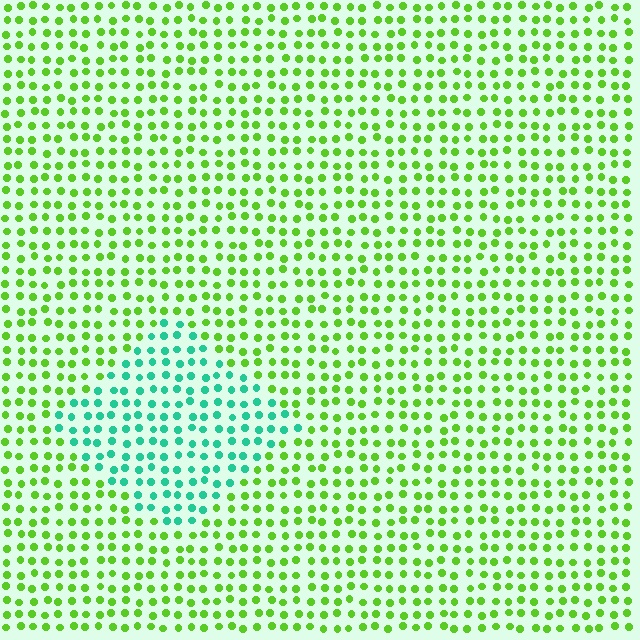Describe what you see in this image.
The image is filled with small lime elements in a uniform arrangement. A diamond-shaped region is visible where the elements are tinted to a slightly different hue, forming a subtle color boundary.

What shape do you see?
I see a diamond.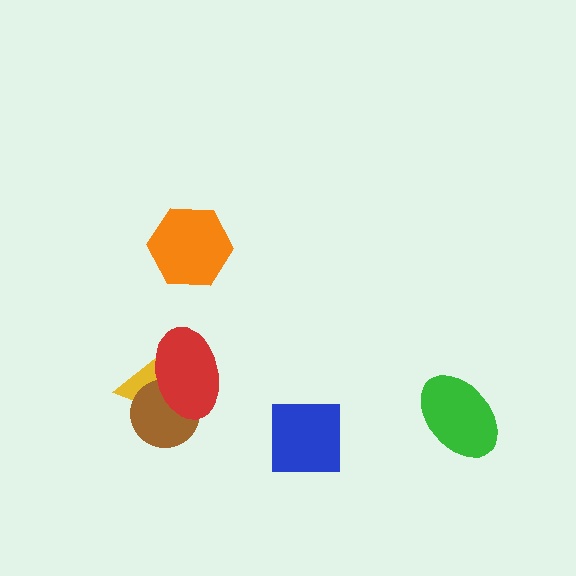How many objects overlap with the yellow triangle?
2 objects overlap with the yellow triangle.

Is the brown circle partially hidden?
Yes, it is partially covered by another shape.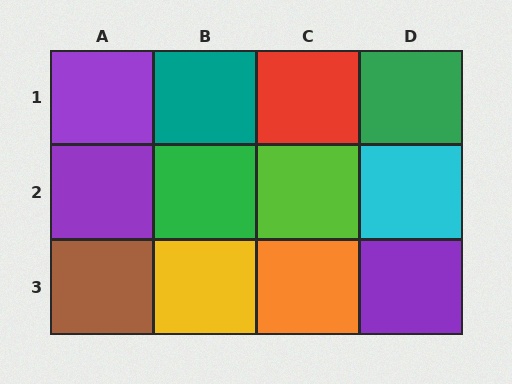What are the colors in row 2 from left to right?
Purple, green, lime, cyan.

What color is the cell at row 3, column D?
Purple.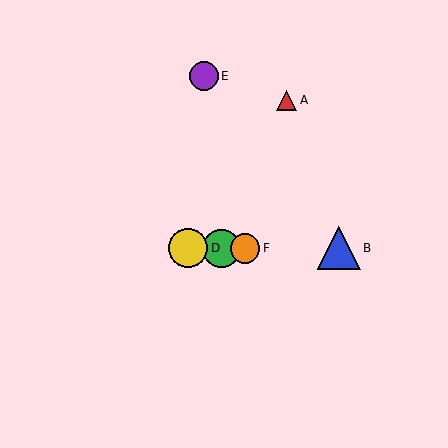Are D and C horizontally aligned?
Yes, both are at y≈248.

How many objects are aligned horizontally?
4 objects (B, C, D, F) are aligned horizontally.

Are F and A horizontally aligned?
No, F is at y≈248 and A is at y≈100.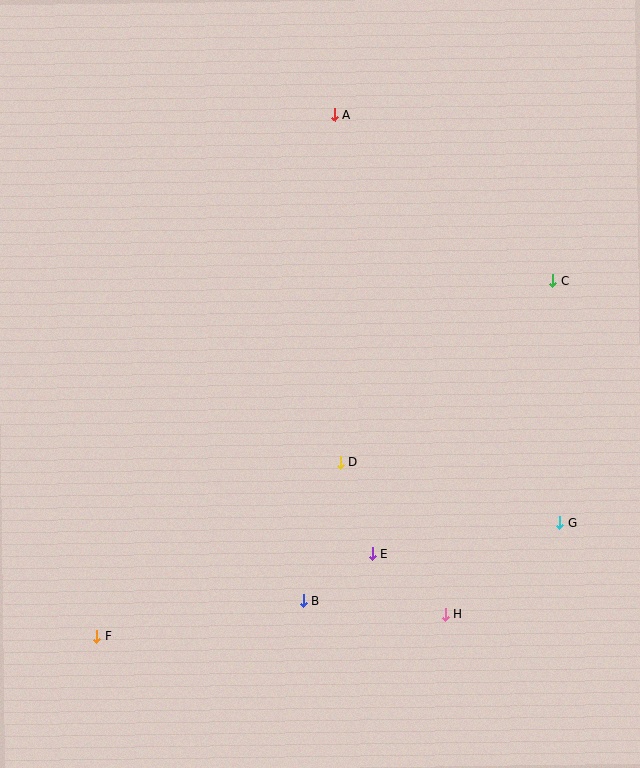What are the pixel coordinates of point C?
Point C is at (552, 281).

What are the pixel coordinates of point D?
Point D is at (340, 462).